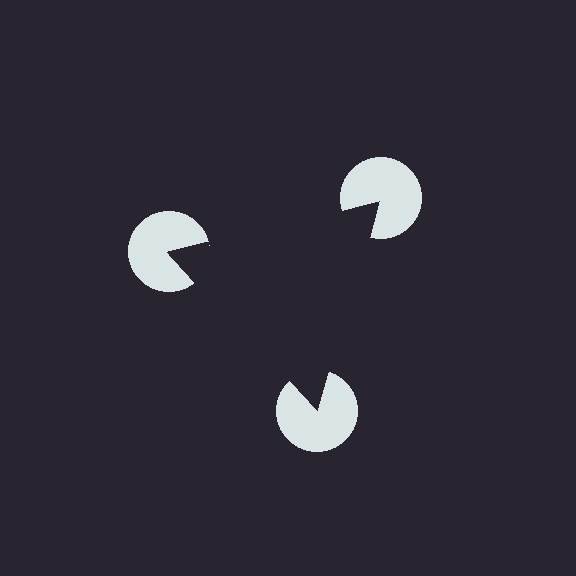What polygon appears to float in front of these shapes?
An illusory triangle — its edges are inferred from the aligned wedge cuts in the pac-man discs, not physically drawn.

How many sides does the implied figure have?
3 sides.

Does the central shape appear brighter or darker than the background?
It typically appears slightly darker than the background, even though no actual brightness change is drawn.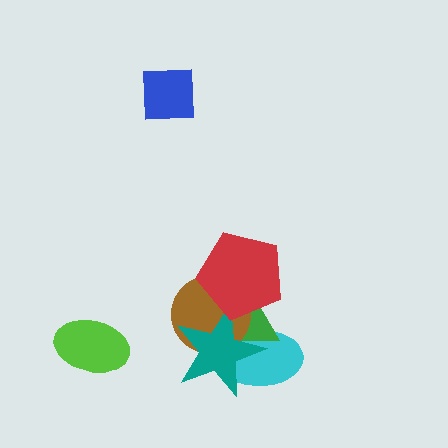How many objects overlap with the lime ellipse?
0 objects overlap with the lime ellipse.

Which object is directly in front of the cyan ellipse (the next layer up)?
The green triangle is directly in front of the cyan ellipse.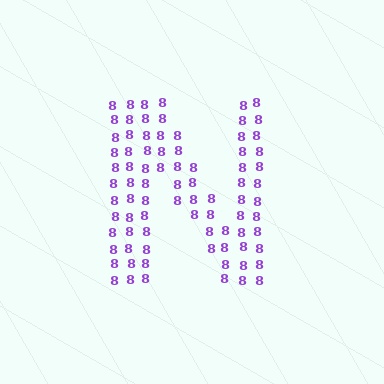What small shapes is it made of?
It is made of small digit 8's.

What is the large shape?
The large shape is the letter N.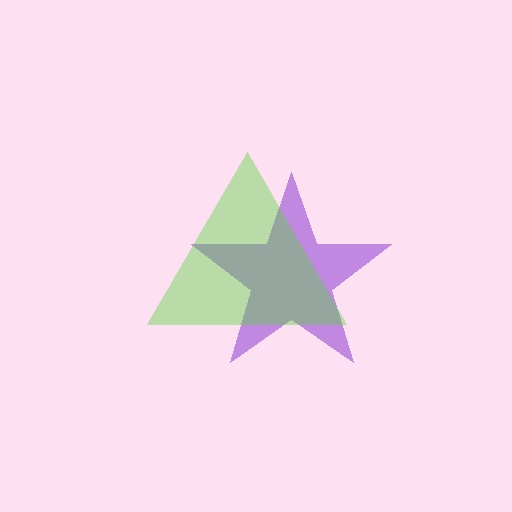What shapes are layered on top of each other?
The layered shapes are: a purple star, a lime triangle.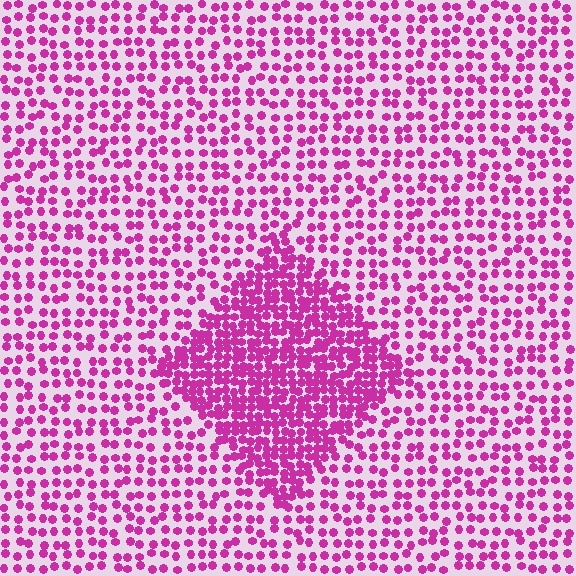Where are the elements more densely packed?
The elements are more densely packed inside the diamond boundary.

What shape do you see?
I see a diamond.